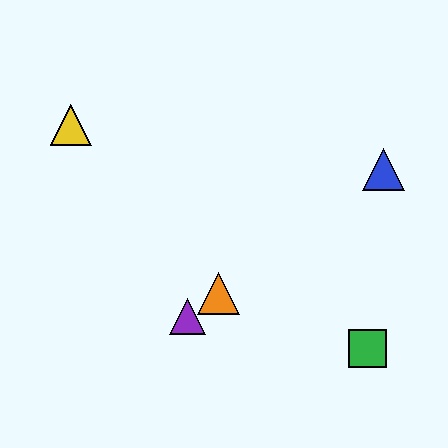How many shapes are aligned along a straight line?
4 shapes (the red triangle, the blue triangle, the purple triangle, the orange triangle) are aligned along a straight line.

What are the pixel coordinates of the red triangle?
The red triangle is at (188, 316).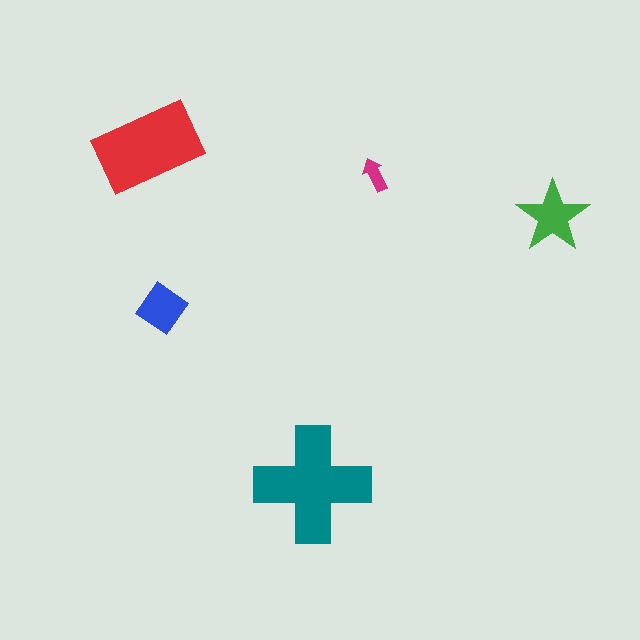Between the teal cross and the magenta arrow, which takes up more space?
The teal cross.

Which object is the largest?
The teal cross.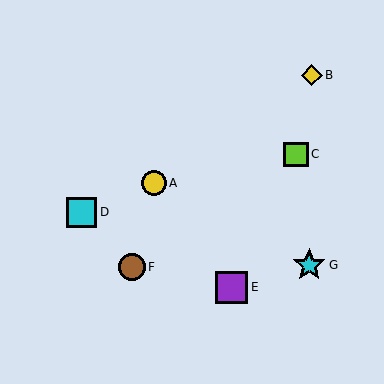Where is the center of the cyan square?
The center of the cyan square is at (82, 212).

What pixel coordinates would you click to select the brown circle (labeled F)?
Click at (132, 267) to select the brown circle F.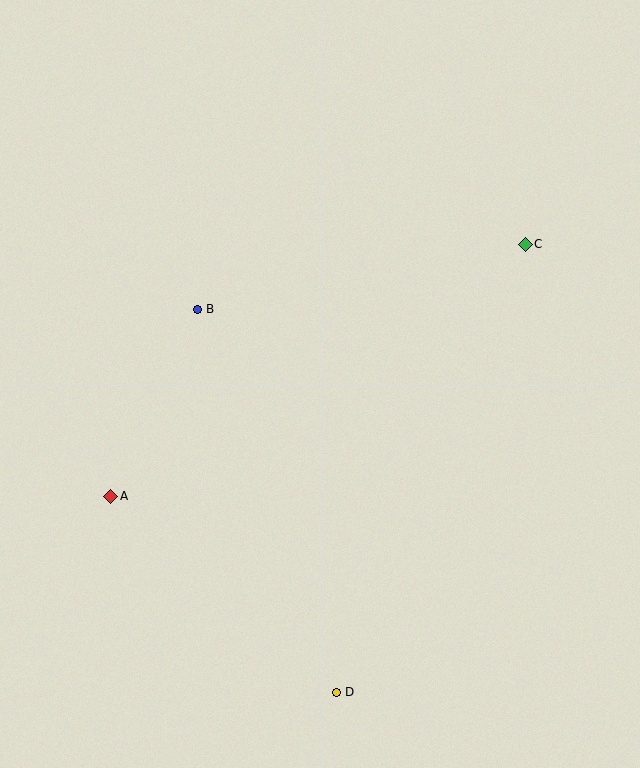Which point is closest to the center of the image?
Point B at (197, 309) is closest to the center.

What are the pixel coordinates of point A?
Point A is at (111, 496).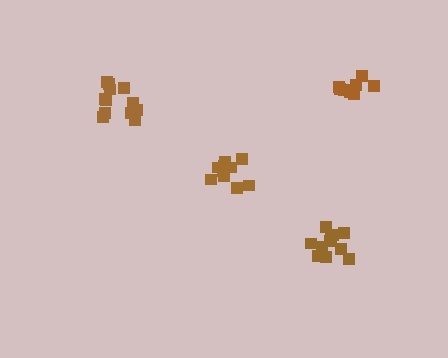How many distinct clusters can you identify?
There are 4 distinct clusters.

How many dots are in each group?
Group 1: 13 dots, Group 2: 10 dots, Group 3: 13 dots, Group 4: 8 dots (44 total).